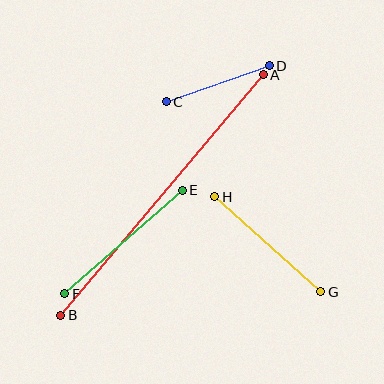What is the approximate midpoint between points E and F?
The midpoint is at approximately (124, 242) pixels.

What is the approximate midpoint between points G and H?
The midpoint is at approximately (268, 244) pixels.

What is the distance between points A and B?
The distance is approximately 314 pixels.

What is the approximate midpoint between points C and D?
The midpoint is at approximately (218, 84) pixels.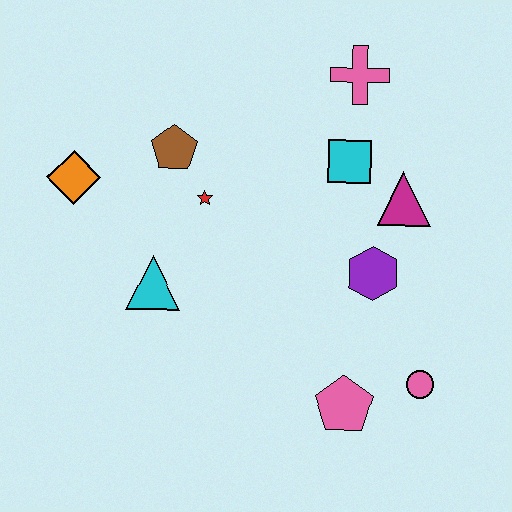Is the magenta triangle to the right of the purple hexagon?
Yes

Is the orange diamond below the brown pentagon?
Yes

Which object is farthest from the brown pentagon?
The pink circle is farthest from the brown pentagon.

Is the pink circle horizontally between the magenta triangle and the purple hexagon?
No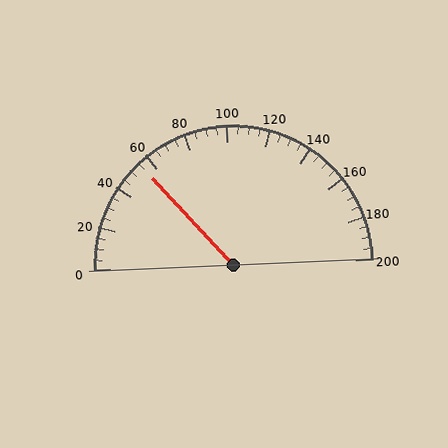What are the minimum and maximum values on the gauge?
The gauge ranges from 0 to 200.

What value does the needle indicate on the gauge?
The needle indicates approximately 55.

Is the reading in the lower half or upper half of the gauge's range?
The reading is in the lower half of the range (0 to 200).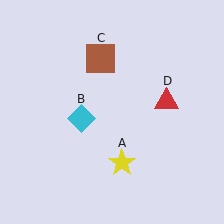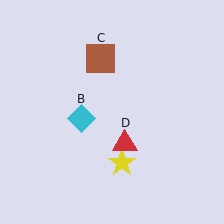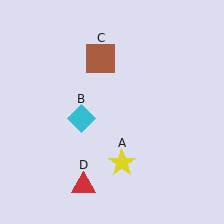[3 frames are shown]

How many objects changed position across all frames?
1 object changed position: red triangle (object D).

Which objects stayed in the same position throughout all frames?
Yellow star (object A) and cyan diamond (object B) and brown square (object C) remained stationary.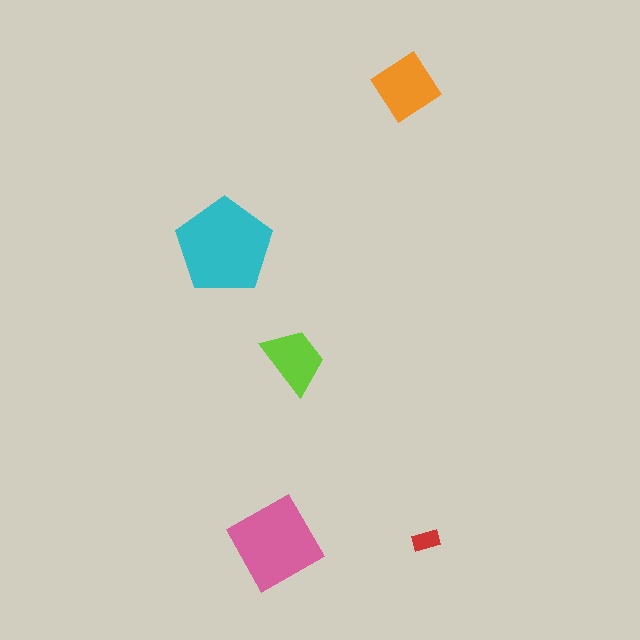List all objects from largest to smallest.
The cyan pentagon, the pink square, the orange diamond, the lime trapezoid, the red rectangle.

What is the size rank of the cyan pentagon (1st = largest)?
1st.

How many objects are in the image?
There are 5 objects in the image.